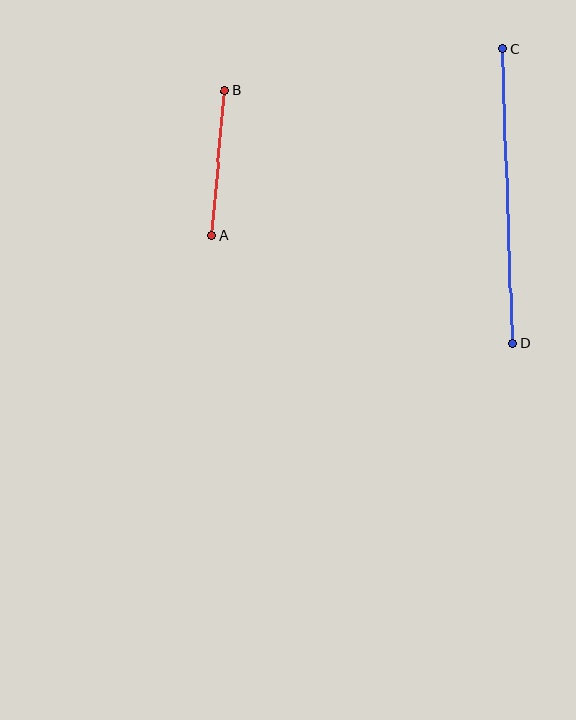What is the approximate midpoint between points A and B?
The midpoint is at approximately (218, 163) pixels.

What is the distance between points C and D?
The distance is approximately 295 pixels.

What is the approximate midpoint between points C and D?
The midpoint is at approximately (507, 196) pixels.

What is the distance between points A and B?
The distance is approximately 145 pixels.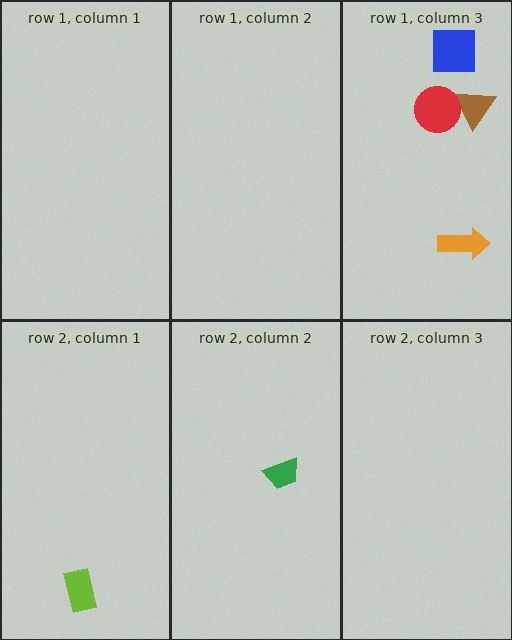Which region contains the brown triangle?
The row 1, column 3 region.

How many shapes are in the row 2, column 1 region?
1.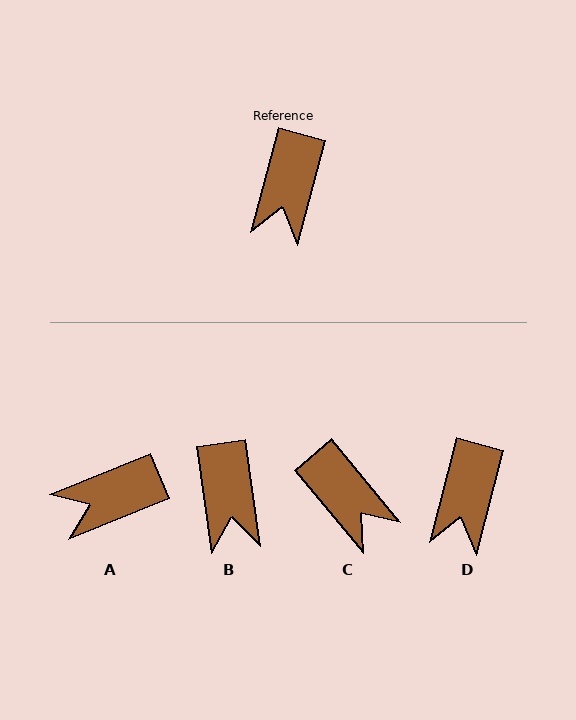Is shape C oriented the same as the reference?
No, it is off by about 54 degrees.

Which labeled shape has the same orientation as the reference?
D.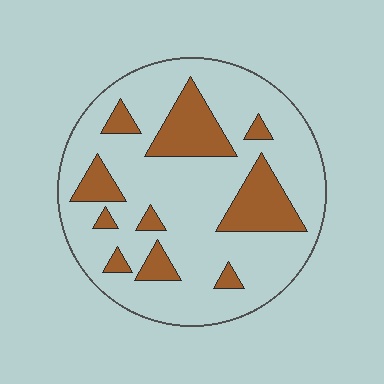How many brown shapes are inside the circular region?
10.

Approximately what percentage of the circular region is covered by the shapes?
Approximately 25%.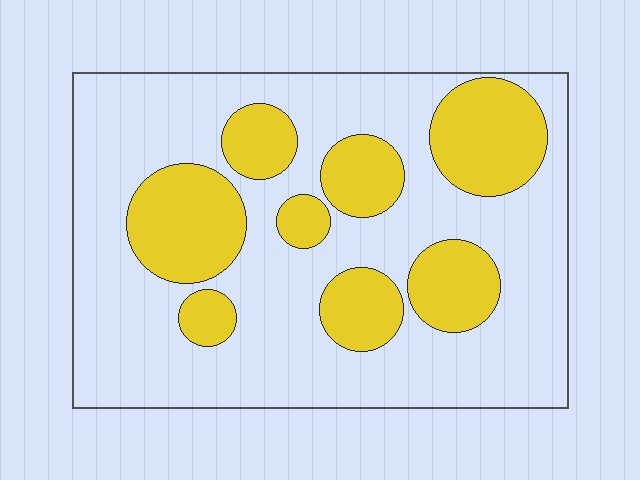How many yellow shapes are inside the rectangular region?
8.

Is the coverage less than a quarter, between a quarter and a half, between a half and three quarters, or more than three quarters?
Between a quarter and a half.